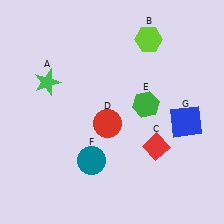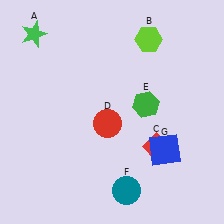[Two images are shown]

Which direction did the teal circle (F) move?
The teal circle (F) moved right.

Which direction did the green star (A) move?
The green star (A) moved up.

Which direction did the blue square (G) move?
The blue square (G) moved down.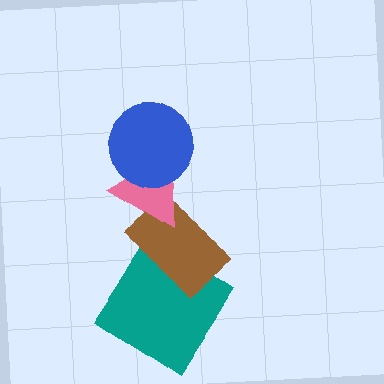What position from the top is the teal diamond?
The teal diamond is 4th from the top.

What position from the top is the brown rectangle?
The brown rectangle is 3rd from the top.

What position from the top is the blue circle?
The blue circle is 1st from the top.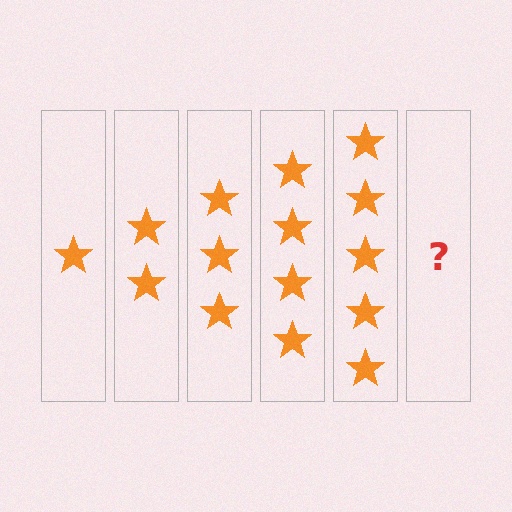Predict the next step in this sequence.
The next step is 6 stars.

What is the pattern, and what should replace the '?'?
The pattern is that each step adds one more star. The '?' should be 6 stars.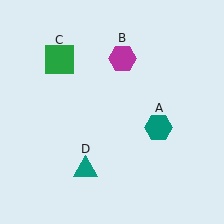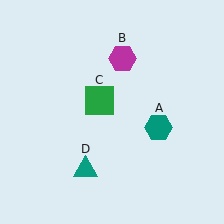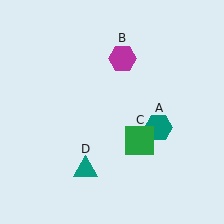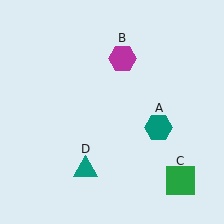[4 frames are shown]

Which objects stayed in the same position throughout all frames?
Teal hexagon (object A) and magenta hexagon (object B) and teal triangle (object D) remained stationary.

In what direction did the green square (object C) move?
The green square (object C) moved down and to the right.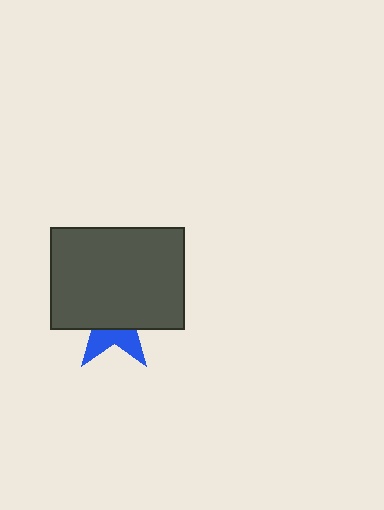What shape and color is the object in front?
The object in front is a dark gray rectangle.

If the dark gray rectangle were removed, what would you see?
You would see the complete blue star.